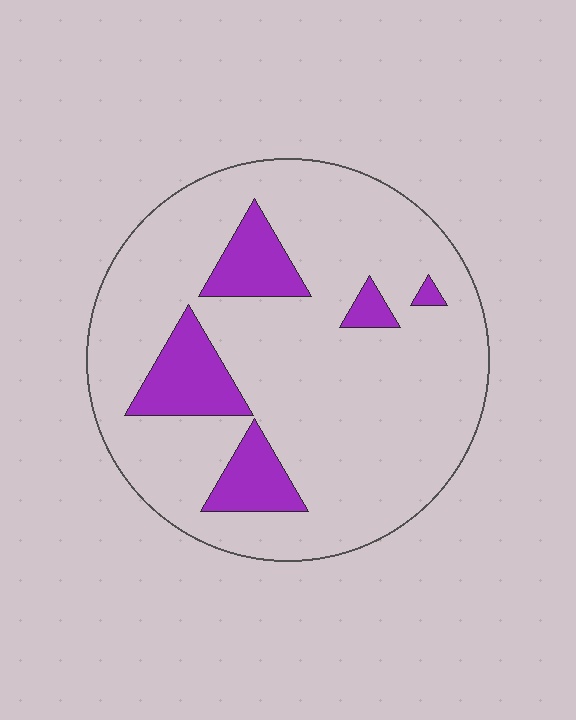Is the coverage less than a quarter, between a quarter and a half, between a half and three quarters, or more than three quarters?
Less than a quarter.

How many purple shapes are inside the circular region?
5.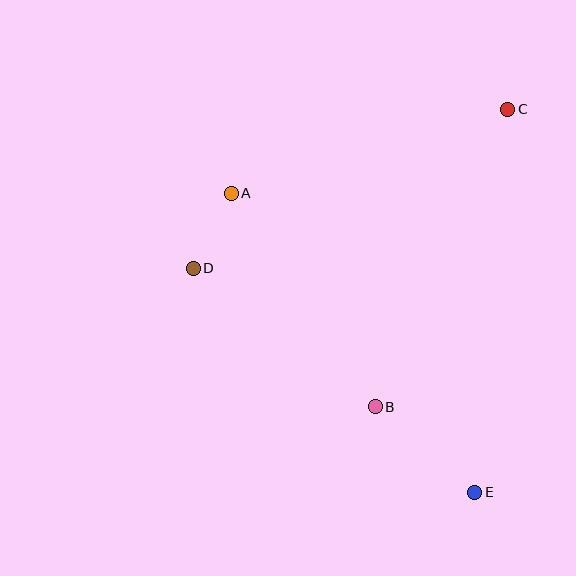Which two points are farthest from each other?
Points A and E are farthest from each other.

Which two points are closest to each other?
Points A and D are closest to each other.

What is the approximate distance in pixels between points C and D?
The distance between C and D is approximately 352 pixels.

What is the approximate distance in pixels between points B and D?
The distance between B and D is approximately 229 pixels.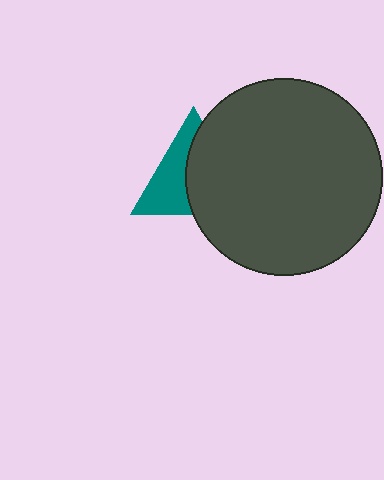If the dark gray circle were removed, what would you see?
You would see the complete teal triangle.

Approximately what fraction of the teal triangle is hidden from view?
Roughly 54% of the teal triangle is hidden behind the dark gray circle.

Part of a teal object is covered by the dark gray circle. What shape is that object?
It is a triangle.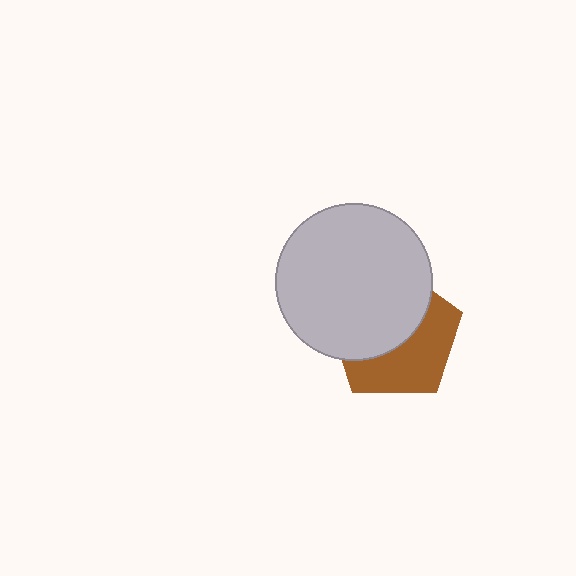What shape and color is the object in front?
The object in front is a light gray circle.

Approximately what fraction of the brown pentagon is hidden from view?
Roughly 53% of the brown pentagon is hidden behind the light gray circle.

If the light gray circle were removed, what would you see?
You would see the complete brown pentagon.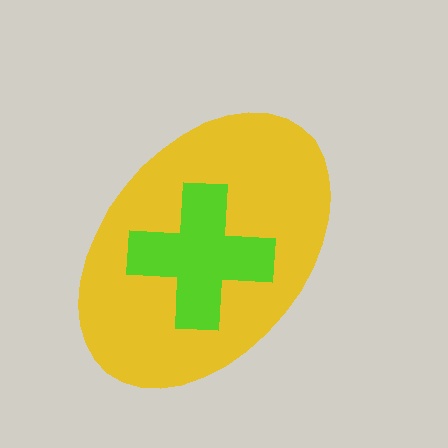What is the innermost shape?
The lime cross.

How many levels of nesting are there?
2.